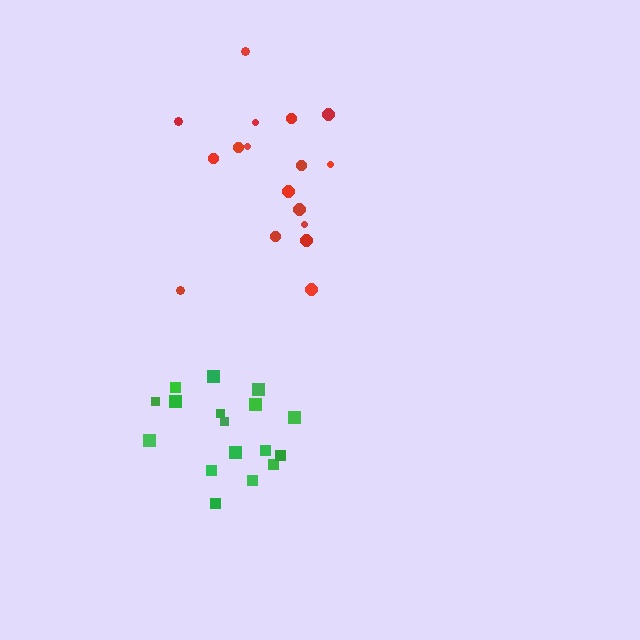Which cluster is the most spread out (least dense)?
Red.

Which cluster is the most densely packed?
Green.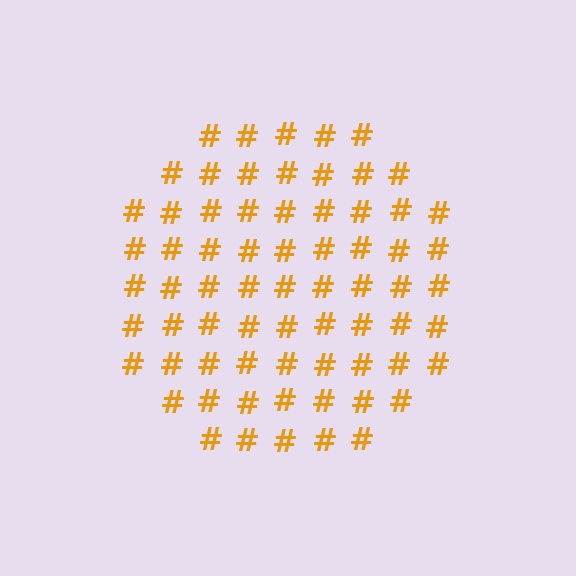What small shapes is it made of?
It is made of small hash symbols.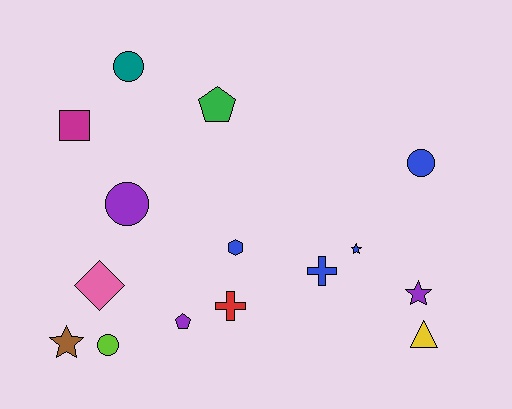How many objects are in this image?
There are 15 objects.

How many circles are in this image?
There are 4 circles.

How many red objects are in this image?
There is 1 red object.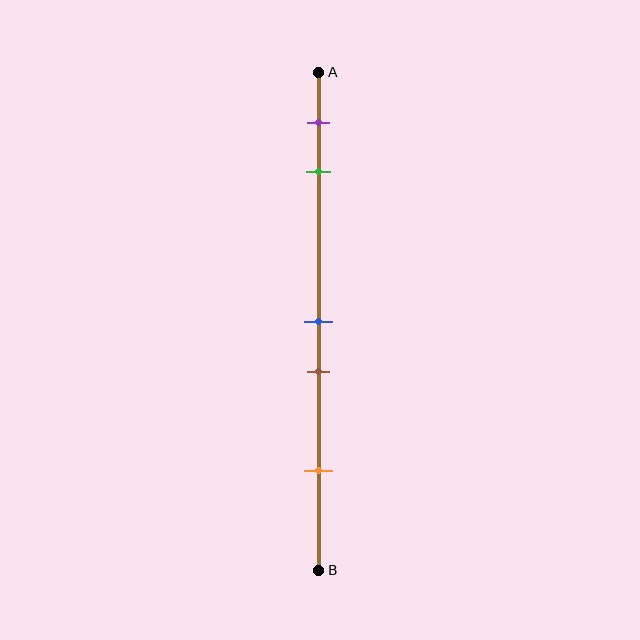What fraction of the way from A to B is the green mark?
The green mark is approximately 20% (0.2) of the way from A to B.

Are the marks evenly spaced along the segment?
No, the marks are not evenly spaced.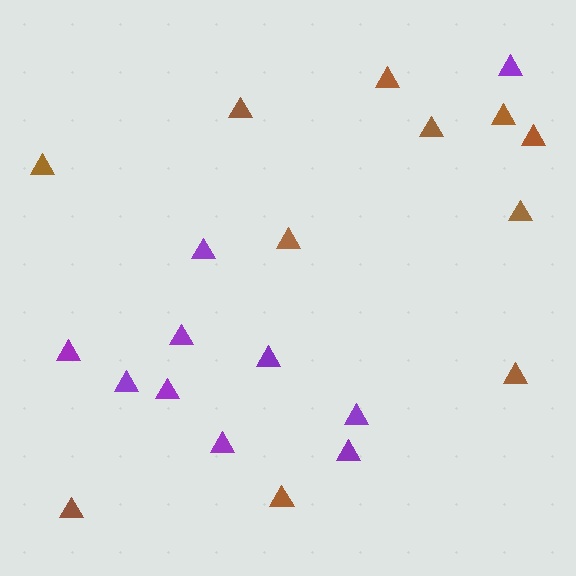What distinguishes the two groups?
There are 2 groups: one group of brown triangles (11) and one group of purple triangles (10).